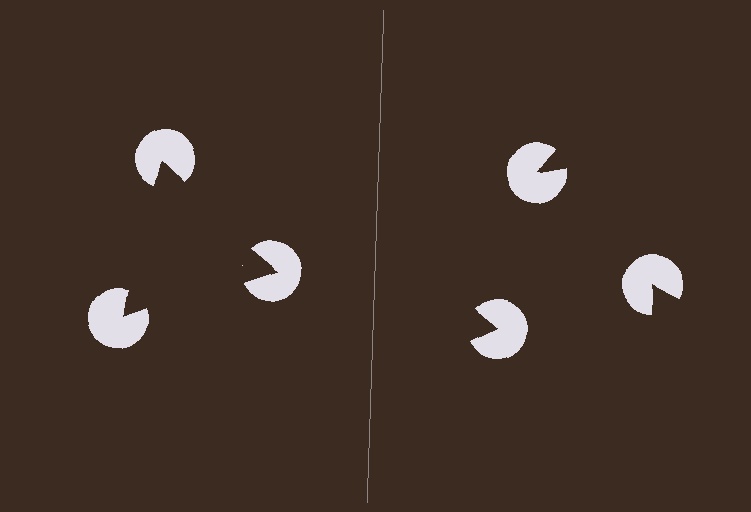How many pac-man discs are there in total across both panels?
6 — 3 on each side.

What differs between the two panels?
The pac-man discs are positioned identically on both sides; only the wedge orientations differ. On the left they align to a triangle; on the right they are misaligned.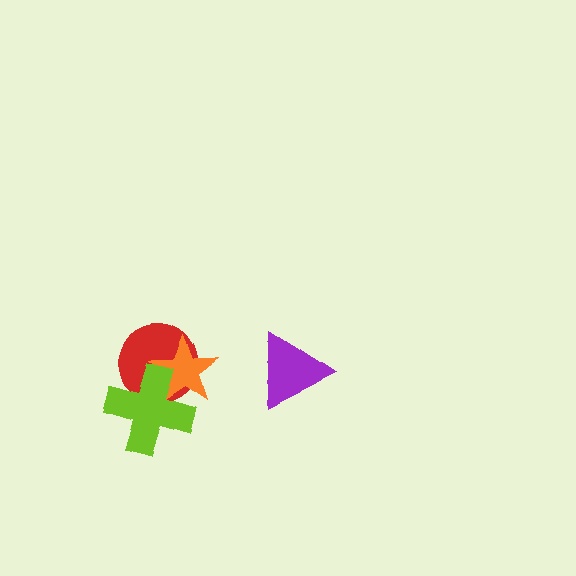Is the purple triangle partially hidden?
No, no other shape covers it.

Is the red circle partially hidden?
Yes, it is partially covered by another shape.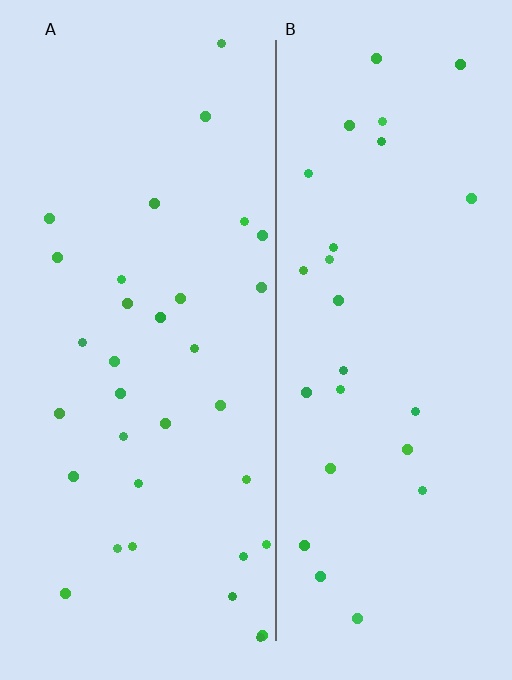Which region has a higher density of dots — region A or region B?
A (the left).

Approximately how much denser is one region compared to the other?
Approximately 1.2× — region A over region B.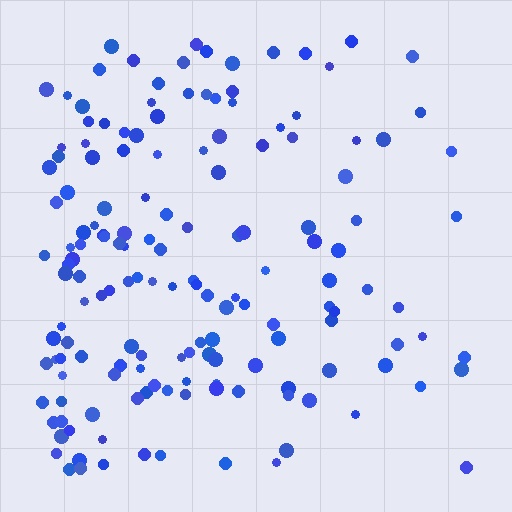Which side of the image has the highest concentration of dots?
The left.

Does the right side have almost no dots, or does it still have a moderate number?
Still a moderate number, just noticeably fewer than the left.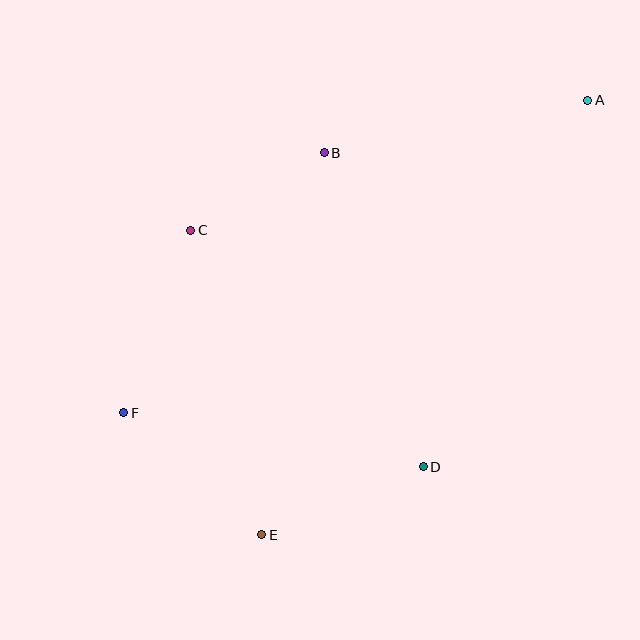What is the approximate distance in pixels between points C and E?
The distance between C and E is approximately 313 pixels.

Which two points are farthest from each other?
Points A and F are farthest from each other.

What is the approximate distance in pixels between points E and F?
The distance between E and F is approximately 184 pixels.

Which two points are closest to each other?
Points B and C are closest to each other.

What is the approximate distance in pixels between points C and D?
The distance between C and D is approximately 332 pixels.